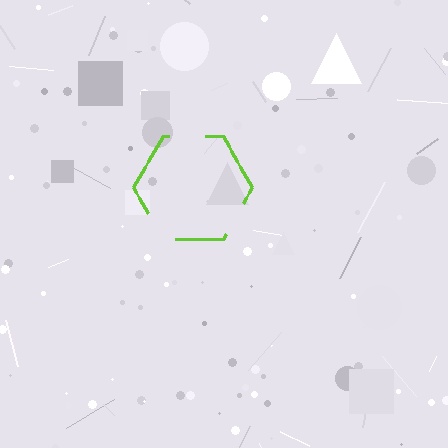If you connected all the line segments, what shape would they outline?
They would outline a hexagon.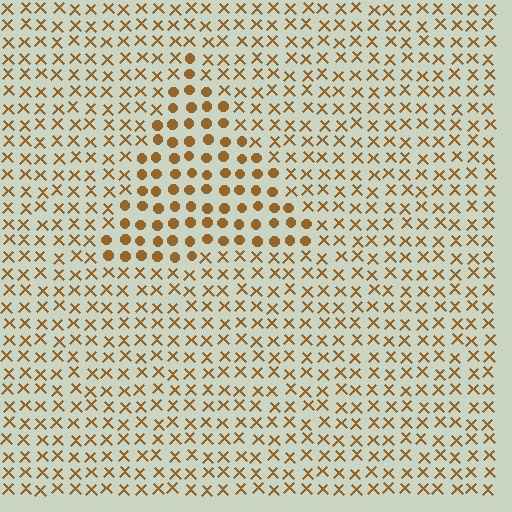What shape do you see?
I see a triangle.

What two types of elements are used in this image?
The image uses circles inside the triangle region and X marks outside it.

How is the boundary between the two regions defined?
The boundary is defined by a change in element shape: circles inside vs. X marks outside. All elements share the same color and spacing.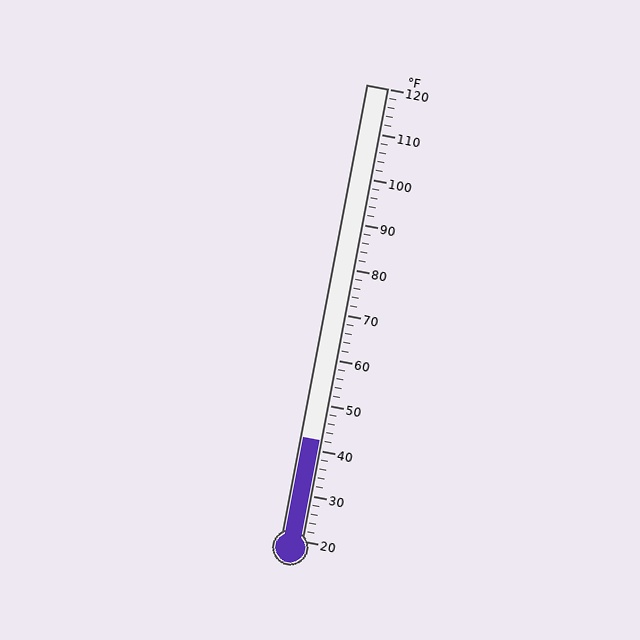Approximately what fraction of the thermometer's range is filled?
The thermometer is filled to approximately 20% of its range.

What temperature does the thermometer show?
The thermometer shows approximately 42°F.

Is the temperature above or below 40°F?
The temperature is above 40°F.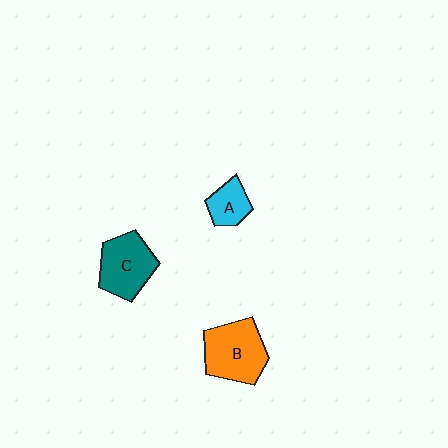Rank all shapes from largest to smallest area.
From largest to smallest: B (orange), C (teal), A (cyan).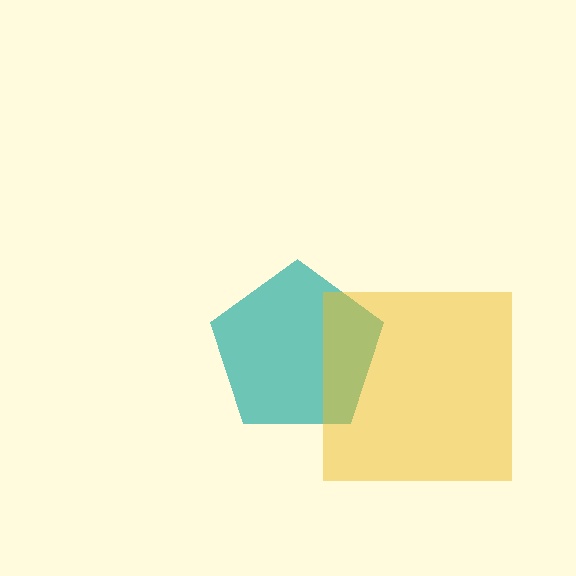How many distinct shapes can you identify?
There are 2 distinct shapes: a teal pentagon, a yellow square.